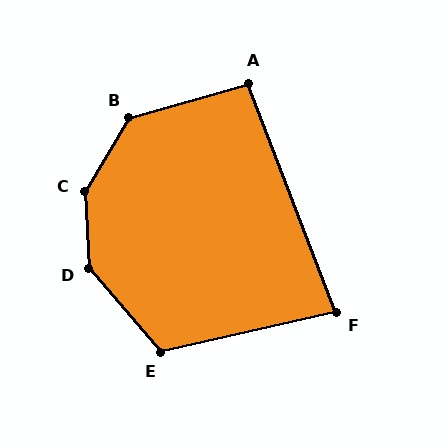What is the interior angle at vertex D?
Approximately 142 degrees (obtuse).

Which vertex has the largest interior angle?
C, at approximately 147 degrees.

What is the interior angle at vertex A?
Approximately 95 degrees (obtuse).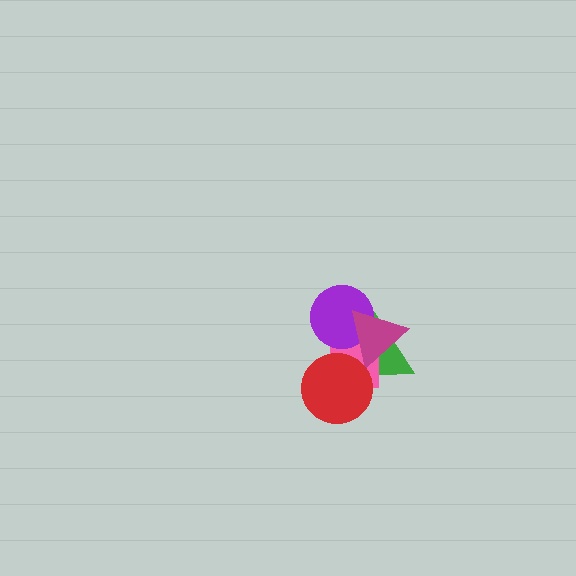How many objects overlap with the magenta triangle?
3 objects overlap with the magenta triangle.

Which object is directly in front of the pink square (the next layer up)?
The purple circle is directly in front of the pink square.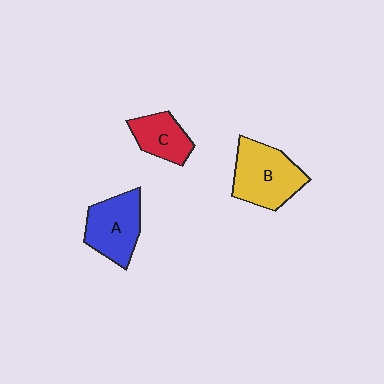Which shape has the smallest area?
Shape C (red).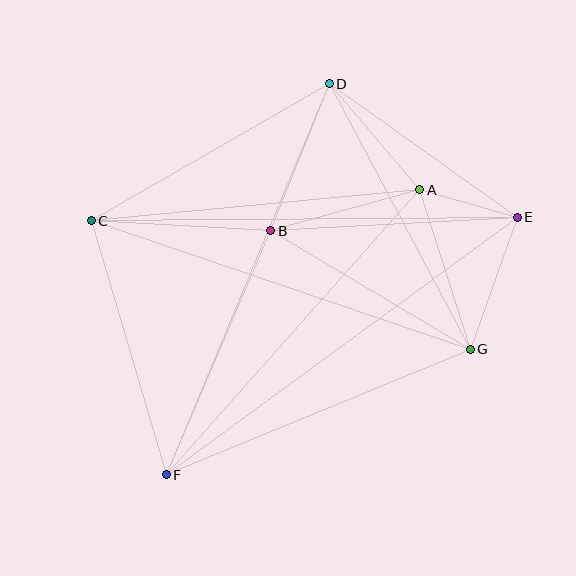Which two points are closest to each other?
Points A and E are closest to each other.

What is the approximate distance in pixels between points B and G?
The distance between B and G is approximately 232 pixels.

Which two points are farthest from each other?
Points E and F are farthest from each other.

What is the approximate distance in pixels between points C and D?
The distance between C and D is approximately 275 pixels.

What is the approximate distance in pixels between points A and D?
The distance between A and D is approximately 140 pixels.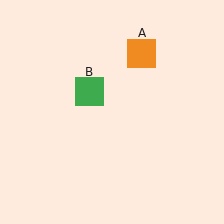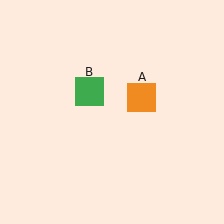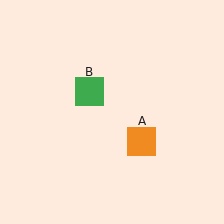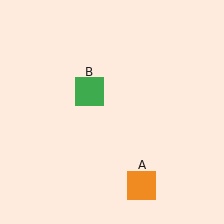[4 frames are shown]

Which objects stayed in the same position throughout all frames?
Green square (object B) remained stationary.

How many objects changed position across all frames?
1 object changed position: orange square (object A).